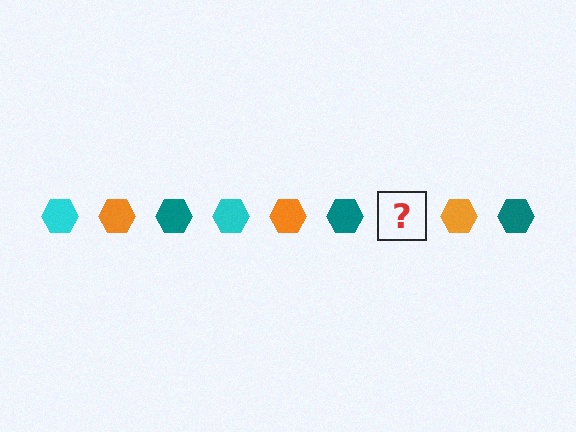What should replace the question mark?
The question mark should be replaced with a cyan hexagon.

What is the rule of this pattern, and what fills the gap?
The rule is that the pattern cycles through cyan, orange, teal hexagons. The gap should be filled with a cyan hexagon.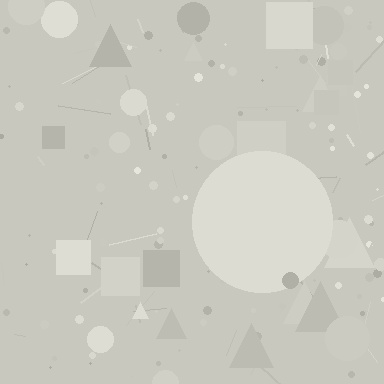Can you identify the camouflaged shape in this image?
The camouflaged shape is a circle.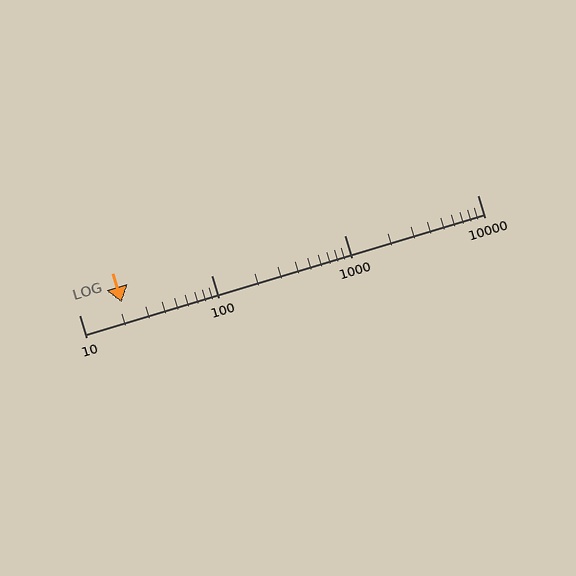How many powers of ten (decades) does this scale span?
The scale spans 3 decades, from 10 to 10000.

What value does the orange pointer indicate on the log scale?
The pointer indicates approximately 21.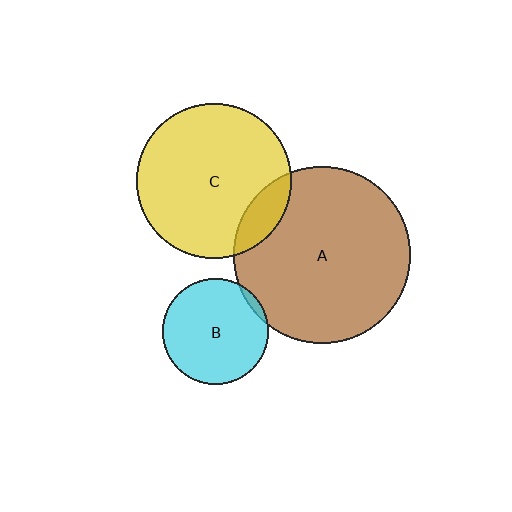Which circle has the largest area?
Circle A (brown).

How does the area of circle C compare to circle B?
Approximately 2.1 times.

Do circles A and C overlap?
Yes.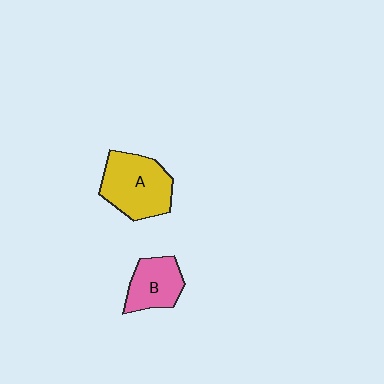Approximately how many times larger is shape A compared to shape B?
Approximately 1.5 times.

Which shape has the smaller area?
Shape B (pink).